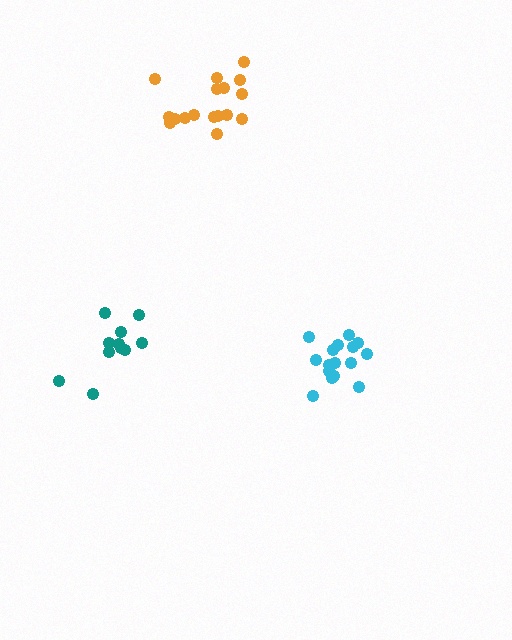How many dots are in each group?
Group 1: 17 dots, Group 2: 16 dots, Group 3: 11 dots (44 total).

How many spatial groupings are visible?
There are 3 spatial groupings.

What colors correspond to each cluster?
The clusters are colored: orange, cyan, teal.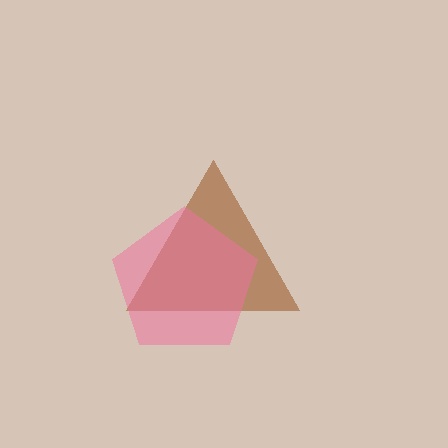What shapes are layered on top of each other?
The layered shapes are: a brown triangle, a pink pentagon.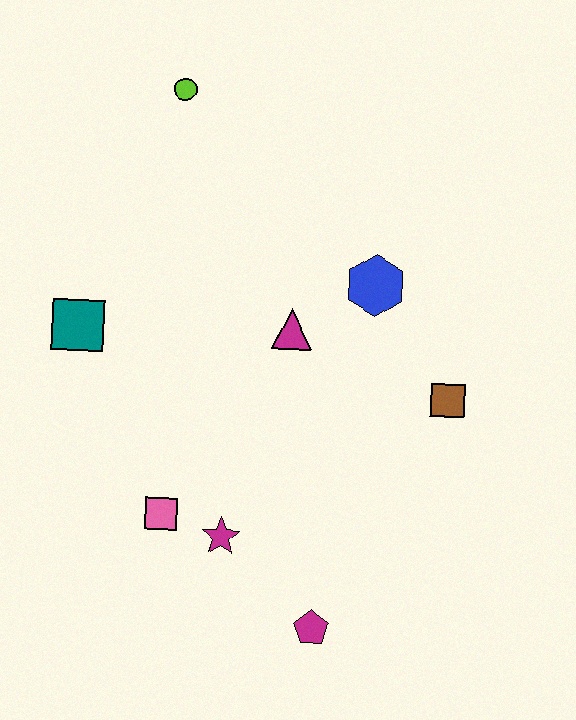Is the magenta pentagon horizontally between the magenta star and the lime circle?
No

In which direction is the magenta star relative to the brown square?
The magenta star is to the left of the brown square.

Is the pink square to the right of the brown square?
No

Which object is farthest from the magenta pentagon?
The lime circle is farthest from the magenta pentagon.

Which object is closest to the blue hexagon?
The magenta triangle is closest to the blue hexagon.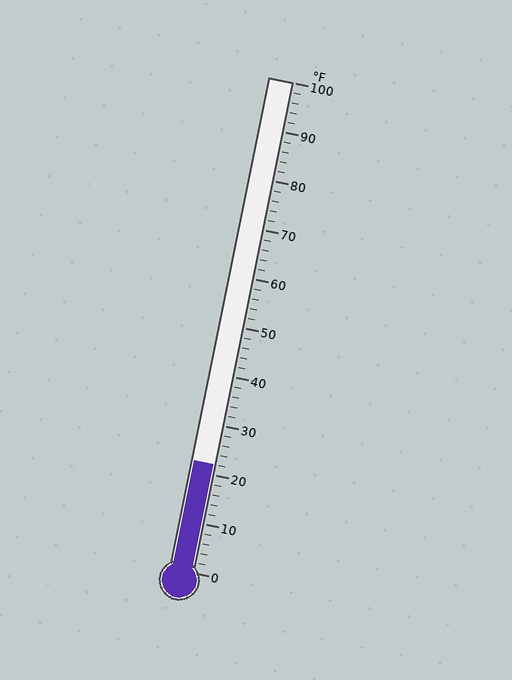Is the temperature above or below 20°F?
The temperature is above 20°F.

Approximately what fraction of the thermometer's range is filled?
The thermometer is filled to approximately 20% of its range.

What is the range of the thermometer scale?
The thermometer scale ranges from 0°F to 100°F.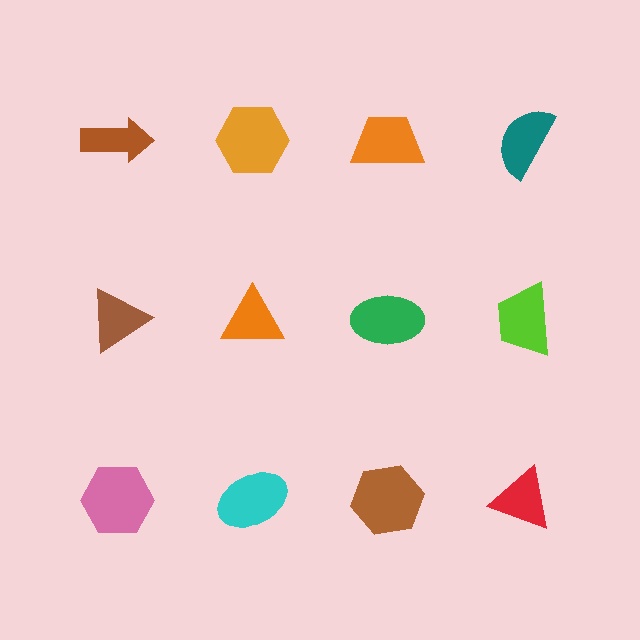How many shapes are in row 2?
4 shapes.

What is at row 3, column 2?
A cyan ellipse.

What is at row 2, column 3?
A green ellipse.